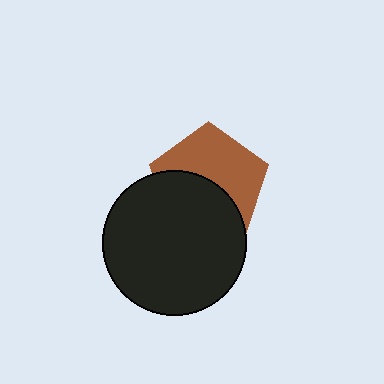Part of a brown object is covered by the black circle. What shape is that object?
It is a pentagon.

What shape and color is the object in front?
The object in front is a black circle.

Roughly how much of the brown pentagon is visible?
About half of it is visible (roughly 53%).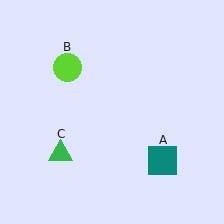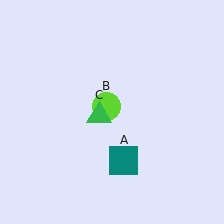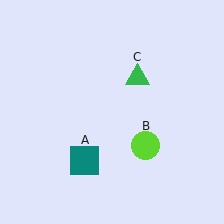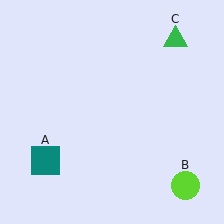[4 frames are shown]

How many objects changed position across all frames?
3 objects changed position: teal square (object A), lime circle (object B), green triangle (object C).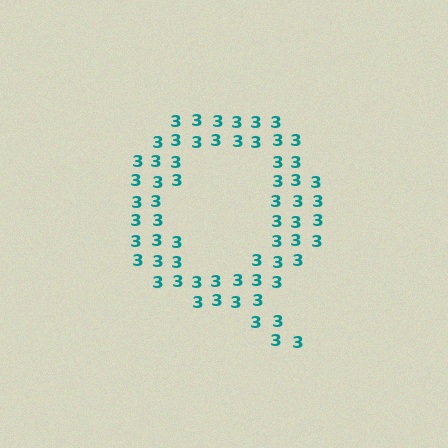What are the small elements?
The small elements are digit 3's.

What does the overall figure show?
The overall figure shows the letter Q.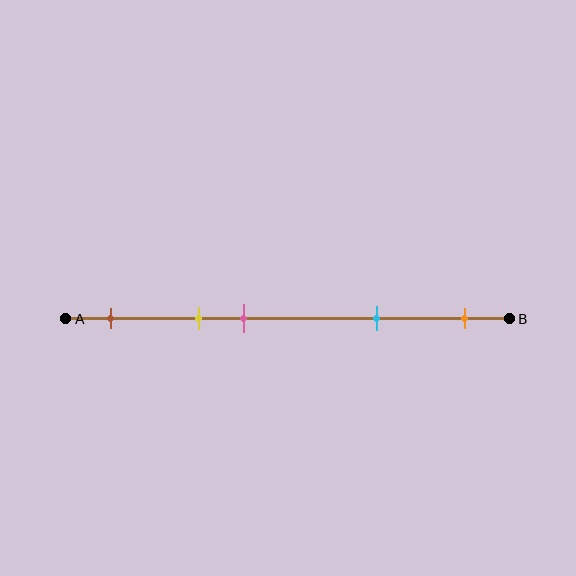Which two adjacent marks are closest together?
The yellow and pink marks are the closest adjacent pair.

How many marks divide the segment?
There are 5 marks dividing the segment.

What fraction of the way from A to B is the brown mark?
The brown mark is approximately 10% (0.1) of the way from A to B.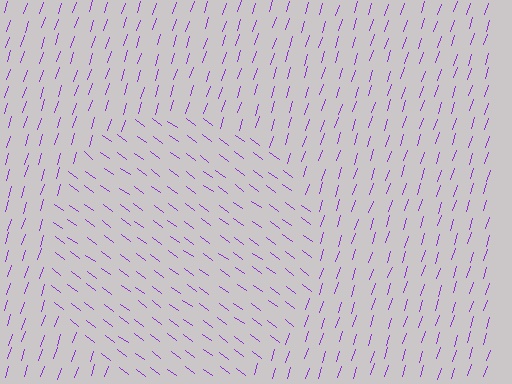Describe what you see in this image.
The image is filled with small purple line segments. A circle region in the image has lines oriented differently from the surrounding lines, creating a visible texture boundary.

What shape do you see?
I see a circle.